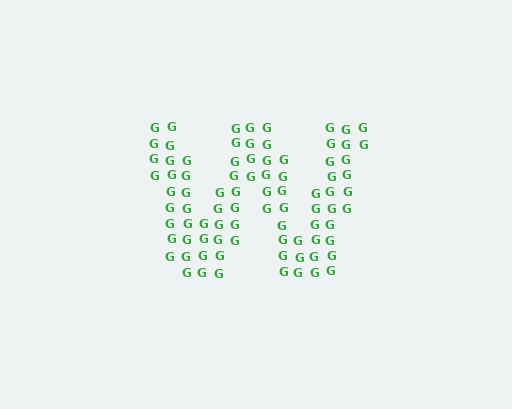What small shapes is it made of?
It is made of small letter G's.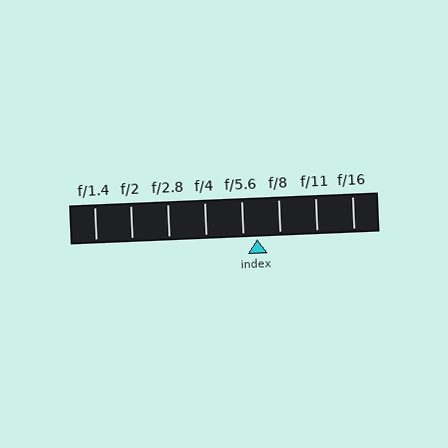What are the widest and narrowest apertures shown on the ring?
The widest aperture shown is f/1.4 and the narrowest is f/16.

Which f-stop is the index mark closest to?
The index mark is closest to f/5.6.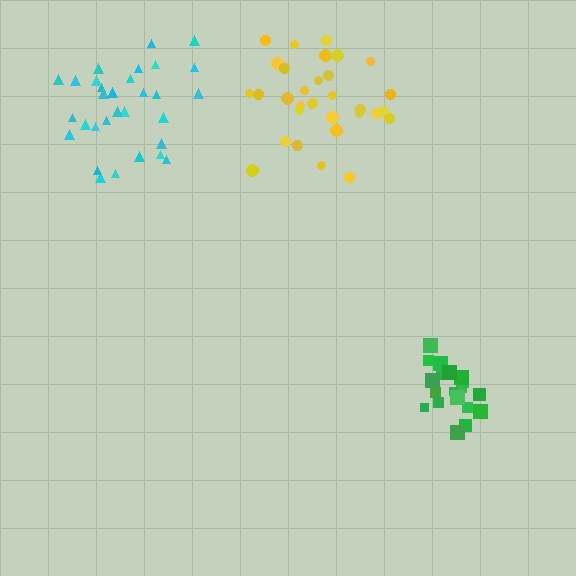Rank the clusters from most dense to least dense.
green, cyan, yellow.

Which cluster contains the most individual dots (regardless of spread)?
Cyan (31).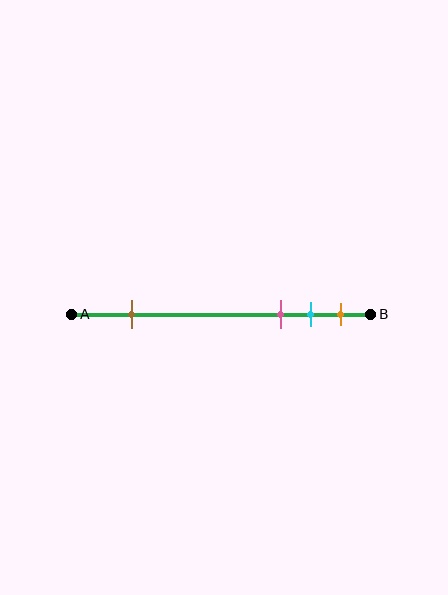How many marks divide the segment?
There are 4 marks dividing the segment.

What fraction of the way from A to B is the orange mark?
The orange mark is approximately 90% (0.9) of the way from A to B.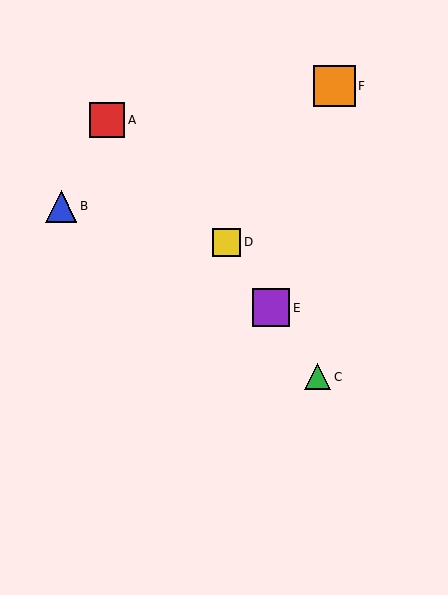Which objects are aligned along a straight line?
Objects C, D, E are aligned along a straight line.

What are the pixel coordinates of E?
Object E is at (271, 308).